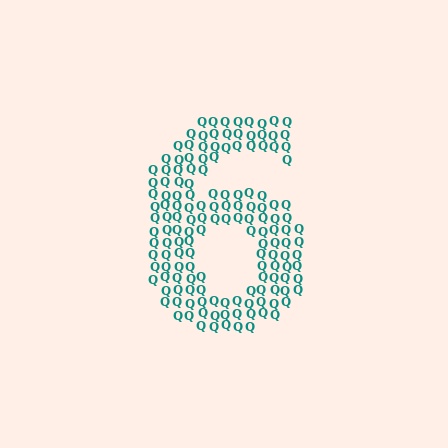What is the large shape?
The large shape is the digit 6.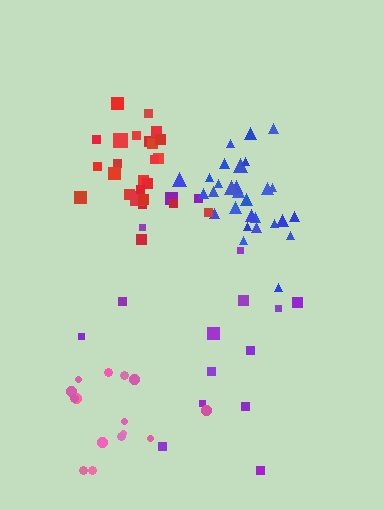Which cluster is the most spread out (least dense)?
Purple.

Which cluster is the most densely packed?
Blue.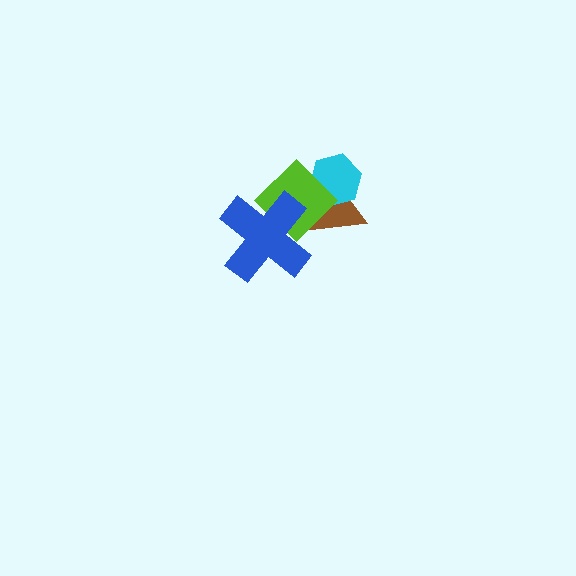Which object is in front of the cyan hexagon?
The lime diamond is in front of the cyan hexagon.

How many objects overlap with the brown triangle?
3 objects overlap with the brown triangle.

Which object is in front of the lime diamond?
The blue cross is in front of the lime diamond.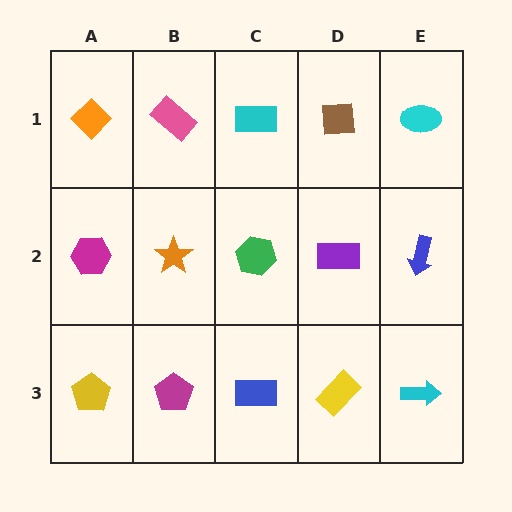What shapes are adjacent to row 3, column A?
A magenta hexagon (row 2, column A), a magenta pentagon (row 3, column B).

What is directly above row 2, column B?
A pink rectangle.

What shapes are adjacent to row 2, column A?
An orange diamond (row 1, column A), a yellow pentagon (row 3, column A), an orange star (row 2, column B).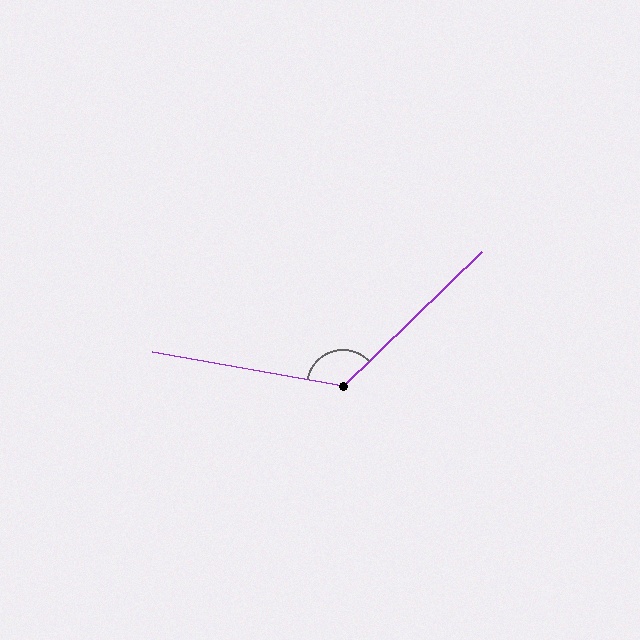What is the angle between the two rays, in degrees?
Approximately 126 degrees.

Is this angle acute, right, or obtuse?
It is obtuse.